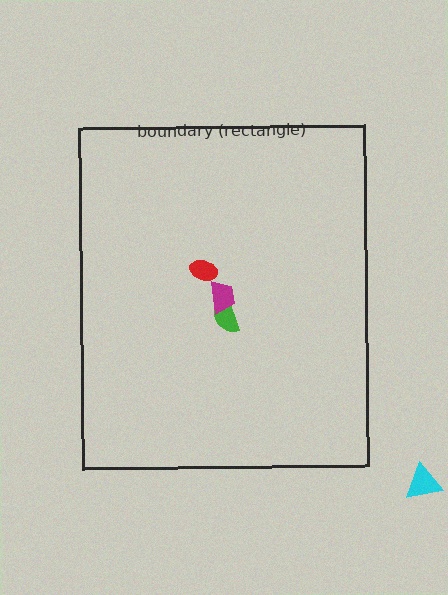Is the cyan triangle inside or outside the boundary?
Outside.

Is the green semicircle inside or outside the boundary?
Inside.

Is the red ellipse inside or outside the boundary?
Inside.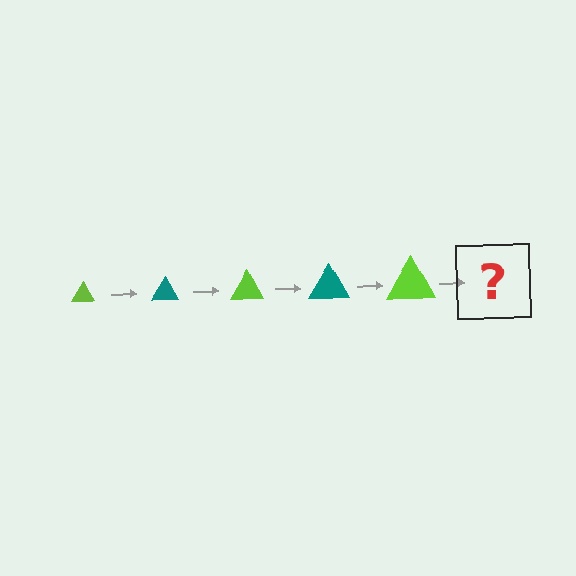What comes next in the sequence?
The next element should be a teal triangle, larger than the previous one.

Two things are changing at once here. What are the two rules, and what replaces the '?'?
The two rules are that the triangle grows larger each step and the color cycles through lime and teal. The '?' should be a teal triangle, larger than the previous one.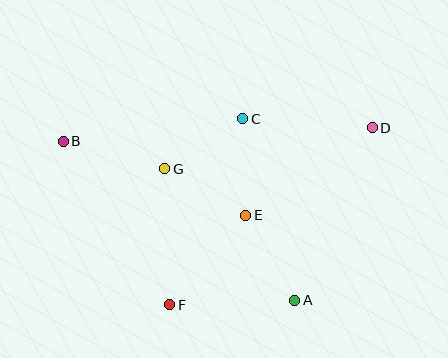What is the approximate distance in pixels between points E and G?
The distance between E and G is approximately 93 pixels.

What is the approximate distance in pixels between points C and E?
The distance between C and E is approximately 97 pixels.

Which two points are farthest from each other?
Points B and D are farthest from each other.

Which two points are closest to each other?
Points C and G are closest to each other.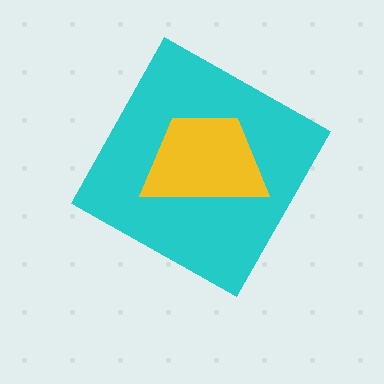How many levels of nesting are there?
2.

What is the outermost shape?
The cyan diamond.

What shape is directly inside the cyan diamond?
The yellow trapezoid.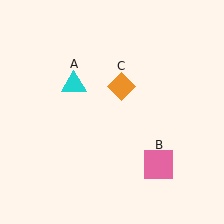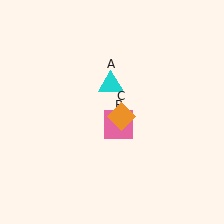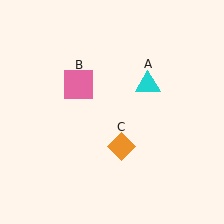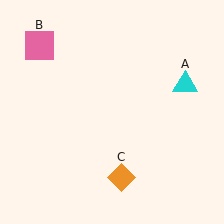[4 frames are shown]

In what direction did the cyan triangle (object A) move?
The cyan triangle (object A) moved right.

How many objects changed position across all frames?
3 objects changed position: cyan triangle (object A), pink square (object B), orange diamond (object C).